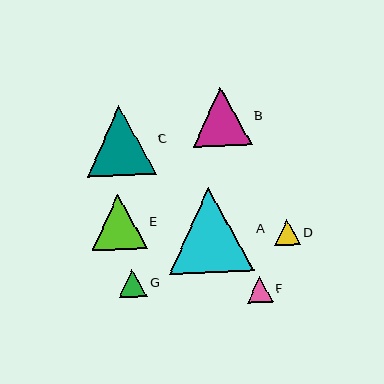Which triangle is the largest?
Triangle A is the largest with a size of approximately 85 pixels.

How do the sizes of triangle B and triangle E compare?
Triangle B and triangle E are approximately the same size.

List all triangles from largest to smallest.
From largest to smallest: A, C, B, E, G, D, F.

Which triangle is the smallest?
Triangle F is the smallest with a size of approximately 26 pixels.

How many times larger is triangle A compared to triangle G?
Triangle A is approximately 3.0 times the size of triangle G.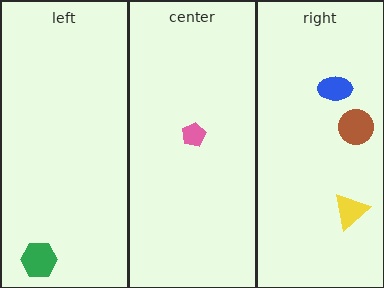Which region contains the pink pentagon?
The center region.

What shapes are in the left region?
The green hexagon.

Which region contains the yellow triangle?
The right region.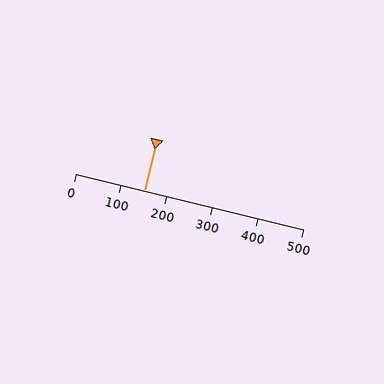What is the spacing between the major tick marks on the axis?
The major ticks are spaced 100 apart.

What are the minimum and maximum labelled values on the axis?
The axis runs from 0 to 500.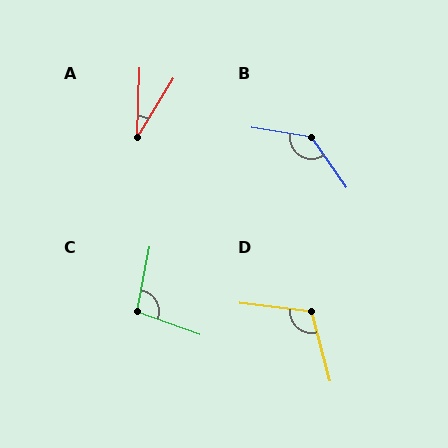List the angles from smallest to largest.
A (29°), C (99°), D (112°), B (134°).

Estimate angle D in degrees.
Approximately 112 degrees.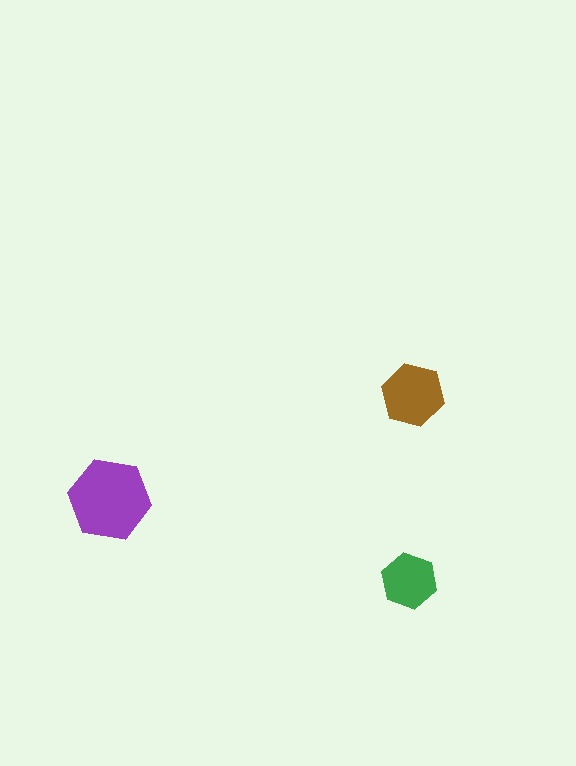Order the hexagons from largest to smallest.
the purple one, the brown one, the green one.